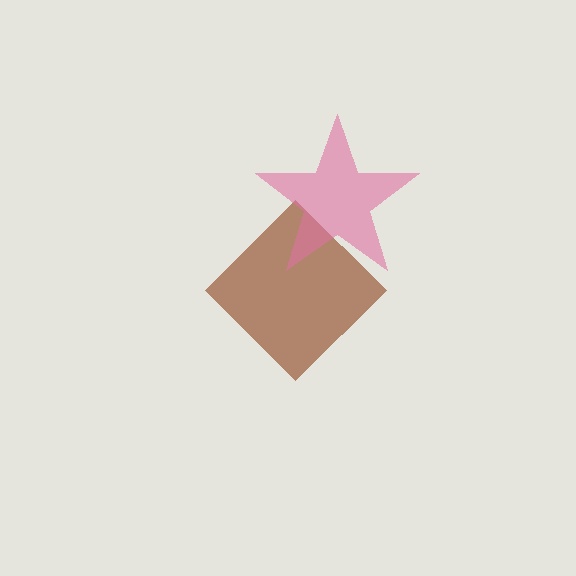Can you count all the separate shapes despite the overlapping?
Yes, there are 2 separate shapes.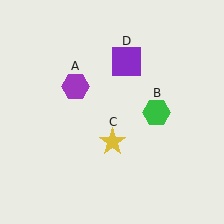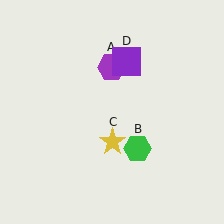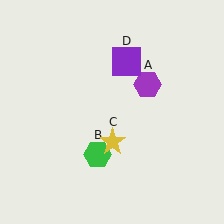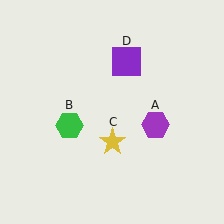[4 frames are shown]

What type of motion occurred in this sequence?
The purple hexagon (object A), green hexagon (object B) rotated clockwise around the center of the scene.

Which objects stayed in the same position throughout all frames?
Yellow star (object C) and purple square (object D) remained stationary.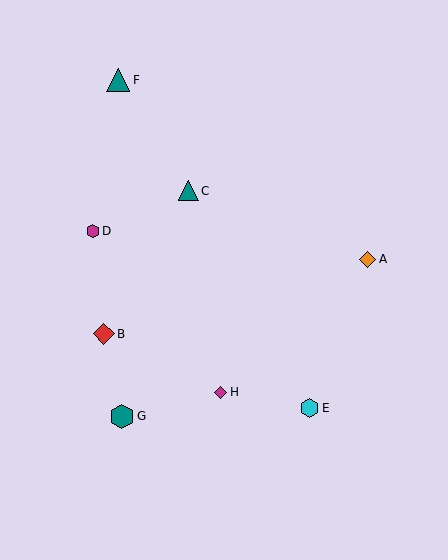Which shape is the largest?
The teal hexagon (labeled G) is the largest.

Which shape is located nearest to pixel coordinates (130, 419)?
The teal hexagon (labeled G) at (122, 416) is nearest to that location.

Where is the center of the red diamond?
The center of the red diamond is at (104, 334).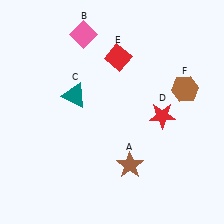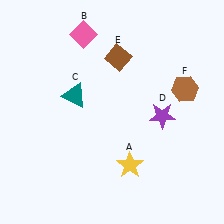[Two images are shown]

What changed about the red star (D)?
In Image 1, D is red. In Image 2, it changed to purple.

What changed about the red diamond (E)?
In Image 1, E is red. In Image 2, it changed to brown.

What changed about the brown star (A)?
In Image 1, A is brown. In Image 2, it changed to yellow.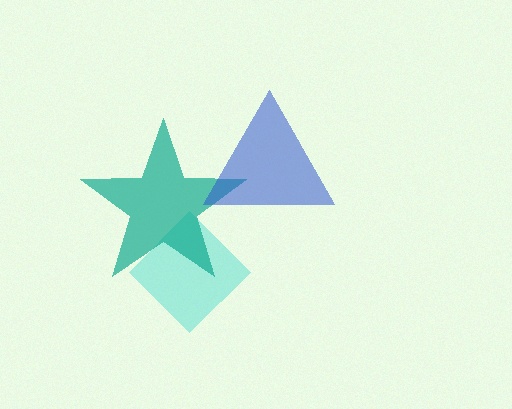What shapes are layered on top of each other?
The layered shapes are: a cyan diamond, a teal star, a blue triangle.